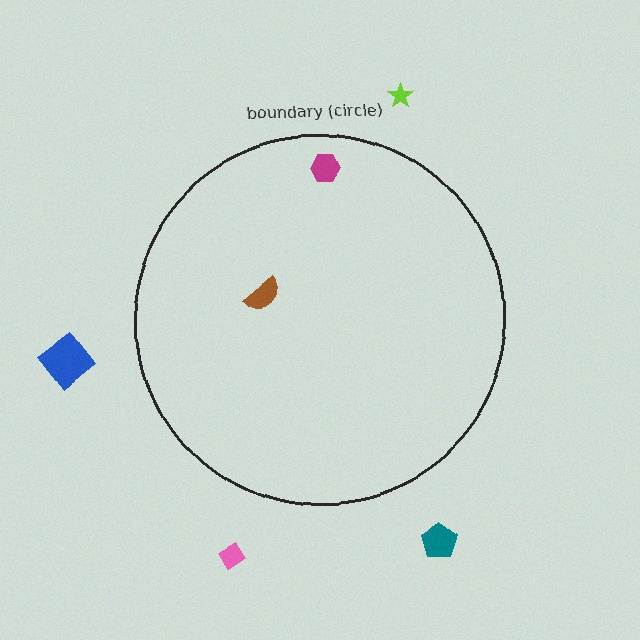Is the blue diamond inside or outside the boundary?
Outside.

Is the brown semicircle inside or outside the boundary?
Inside.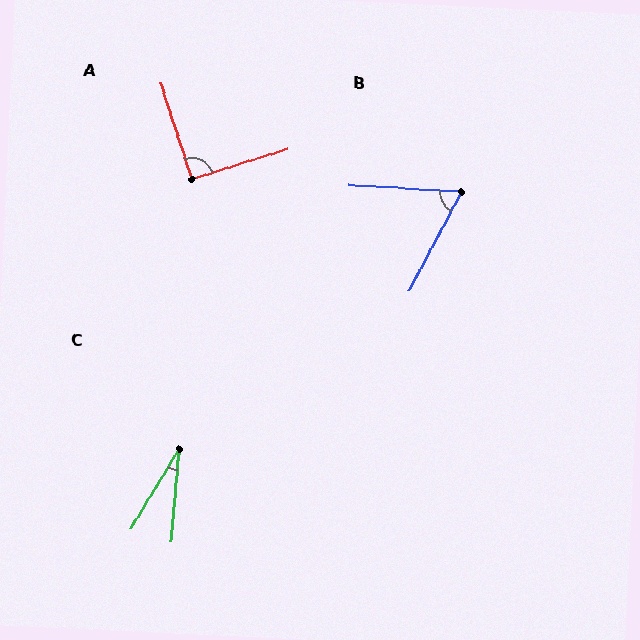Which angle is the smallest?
C, at approximately 26 degrees.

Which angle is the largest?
A, at approximately 91 degrees.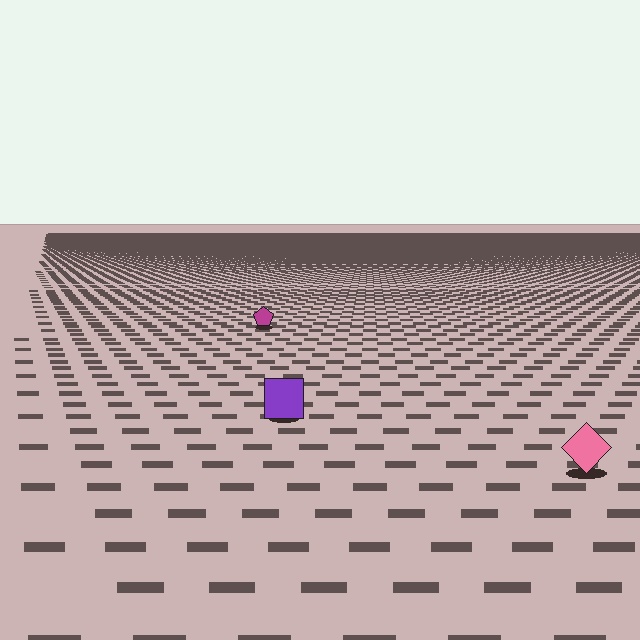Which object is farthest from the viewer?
The magenta pentagon is farthest from the viewer. It appears smaller and the ground texture around it is denser.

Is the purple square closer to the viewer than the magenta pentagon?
Yes. The purple square is closer — you can tell from the texture gradient: the ground texture is coarser near it.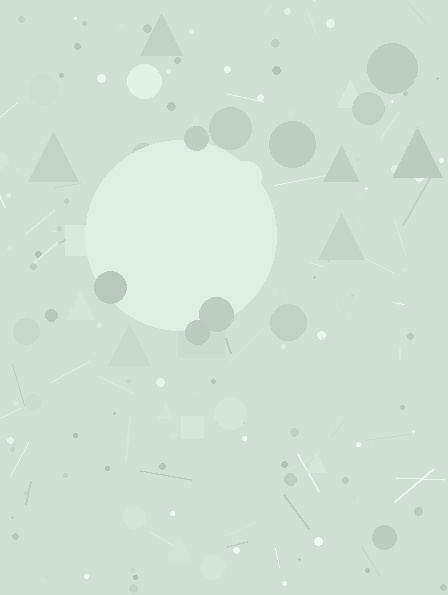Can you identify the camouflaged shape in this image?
The camouflaged shape is a circle.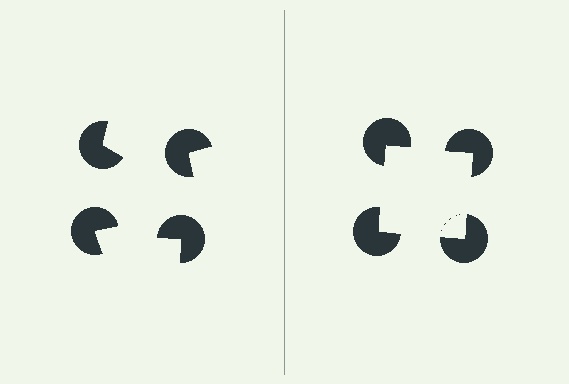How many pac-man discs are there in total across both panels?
8 — 4 on each side.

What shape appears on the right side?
An illusory square.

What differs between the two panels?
The pac-man discs are positioned identically on both sides; only the wedge orientations differ. On the right they align to a square; on the left they are misaligned.